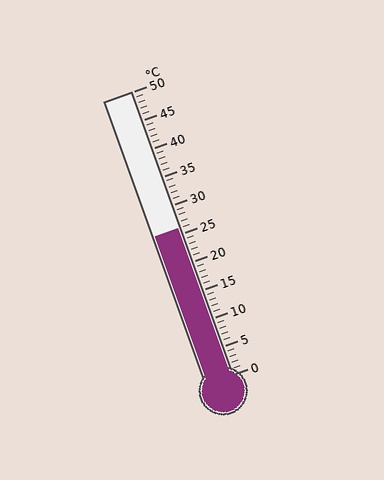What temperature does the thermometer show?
The thermometer shows approximately 26°C.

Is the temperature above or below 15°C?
The temperature is above 15°C.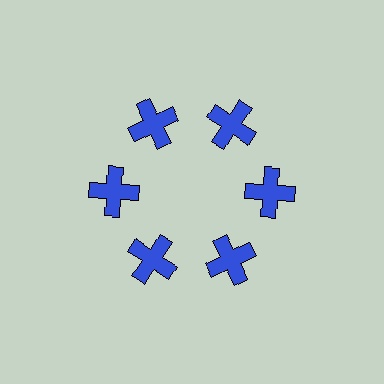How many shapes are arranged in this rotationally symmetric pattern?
There are 6 shapes, arranged in 6 groups of 1.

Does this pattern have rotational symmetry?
Yes, this pattern has 6-fold rotational symmetry. It looks the same after rotating 60 degrees around the center.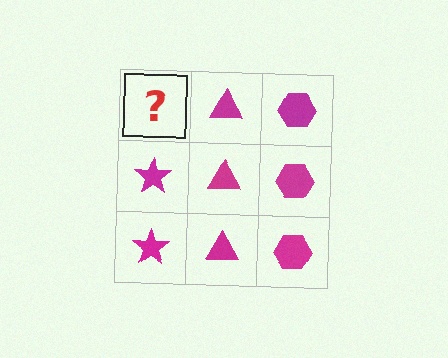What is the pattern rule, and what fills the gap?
The rule is that each column has a consistent shape. The gap should be filled with a magenta star.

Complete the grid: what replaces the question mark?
The question mark should be replaced with a magenta star.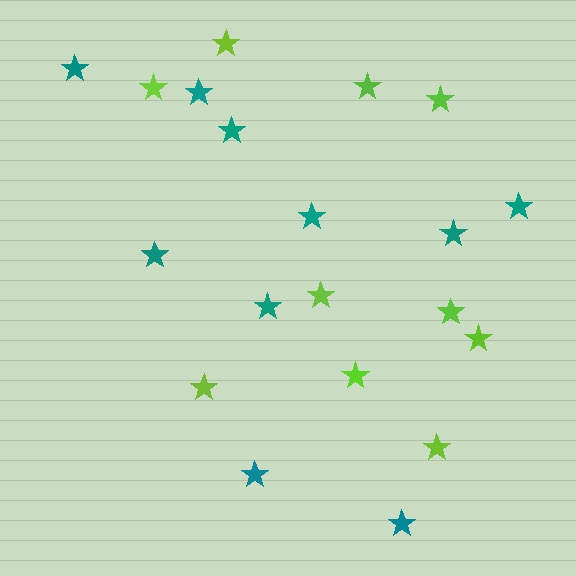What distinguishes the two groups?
There are 2 groups: one group of lime stars (10) and one group of teal stars (10).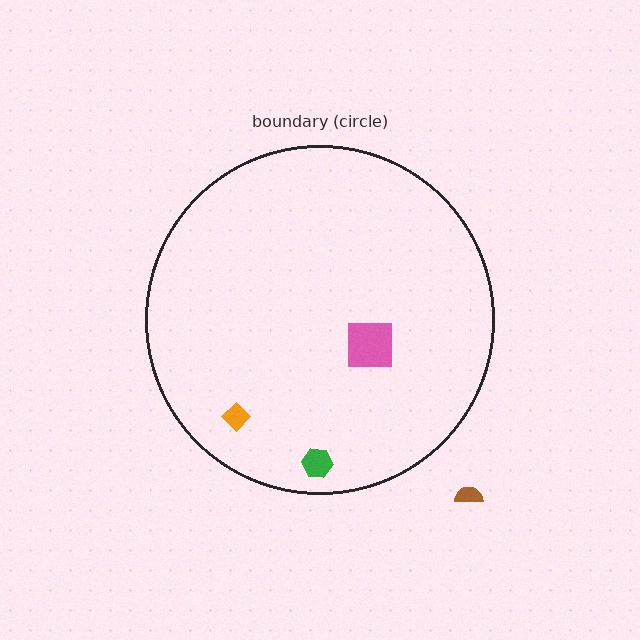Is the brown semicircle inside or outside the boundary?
Outside.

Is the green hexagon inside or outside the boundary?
Inside.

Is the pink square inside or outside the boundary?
Inside.